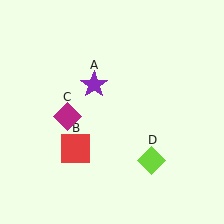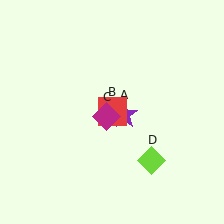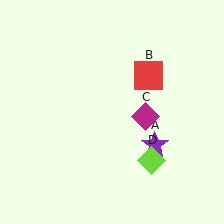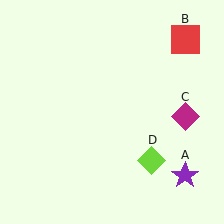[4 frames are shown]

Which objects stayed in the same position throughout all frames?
Lime diamond (object D) remained stationary.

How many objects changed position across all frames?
3 objects changed position: purple star (object A), red square (object B), magenta diamond (object C).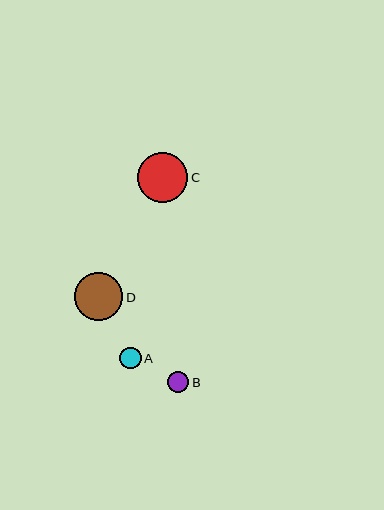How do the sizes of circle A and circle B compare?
Circle A and circle B are approximately the same size.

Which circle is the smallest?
Circle B is the smallest with a size of approximately 21 pixels.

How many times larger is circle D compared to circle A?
Circle D is approximately 2.2 times the size of circle A.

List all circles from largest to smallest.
From largest to smallest: C, D, A, B.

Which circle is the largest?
Circle C is the largest with a size of approximately 50 pixels.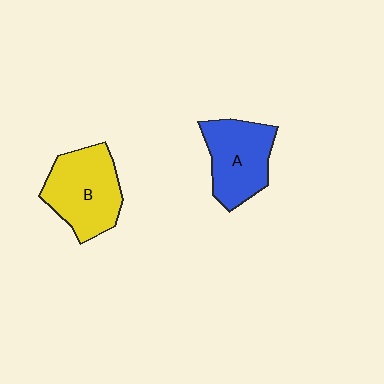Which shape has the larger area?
Shape B (yellow).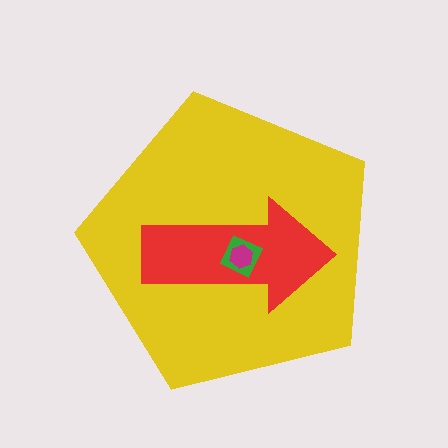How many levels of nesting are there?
4.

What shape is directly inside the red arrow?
The green square.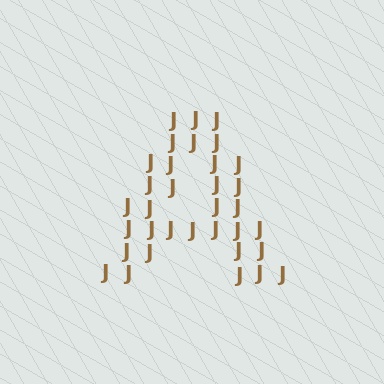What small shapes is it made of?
It is made of small letter J's.